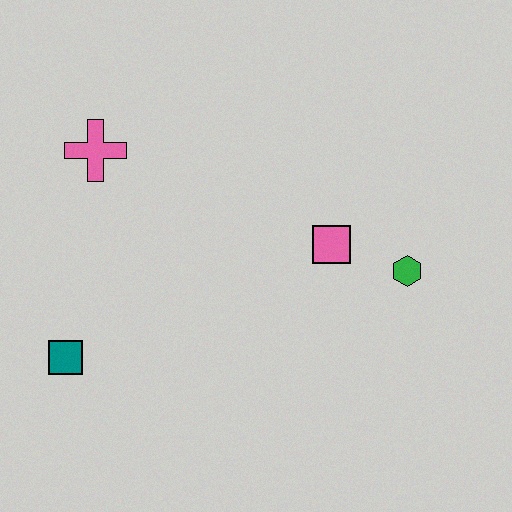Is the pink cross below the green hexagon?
No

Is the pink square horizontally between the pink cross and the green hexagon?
Yes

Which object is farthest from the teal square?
The green hexagon is farthest from the teal square.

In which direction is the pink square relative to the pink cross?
The pink square is to the right of the pink cross.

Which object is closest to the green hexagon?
The pink square is closest to the green hexagon.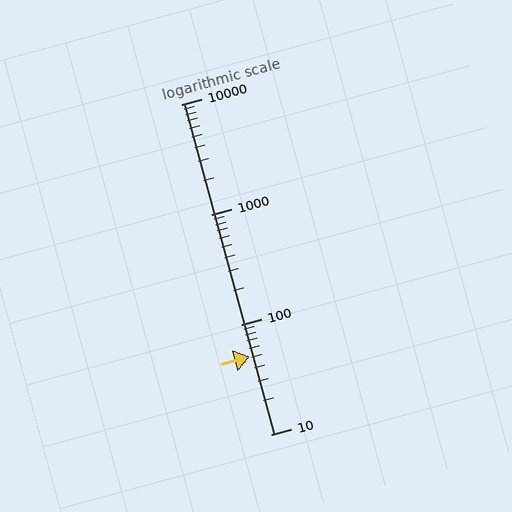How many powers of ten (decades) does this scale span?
The scale spans 3 decades, from 10 to 10000.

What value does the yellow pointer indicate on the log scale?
The pointer indicates approximately 51.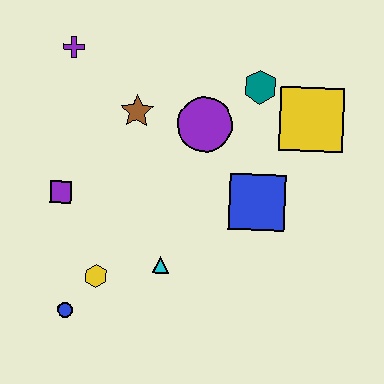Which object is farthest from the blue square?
The purple cross is farthest from the blue square.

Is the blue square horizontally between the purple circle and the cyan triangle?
No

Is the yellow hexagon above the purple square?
No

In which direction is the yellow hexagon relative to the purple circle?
The yellow hexagon is below the purple circle.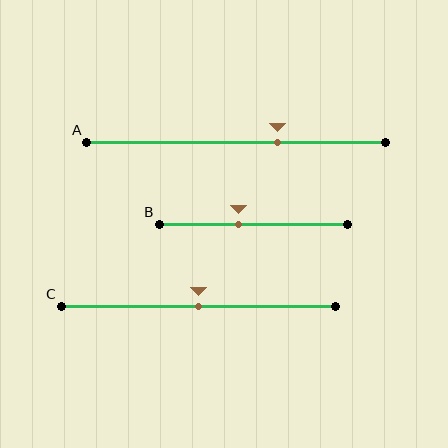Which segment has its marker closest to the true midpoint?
Segment C has its marker closest to the true midpoint.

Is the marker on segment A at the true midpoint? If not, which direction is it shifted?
No, the marker on segment A is shifted to the right by about 14% of the segment length.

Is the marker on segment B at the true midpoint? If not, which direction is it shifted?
No, the marker on segment B is shifted to the left by about 8% of the segment length.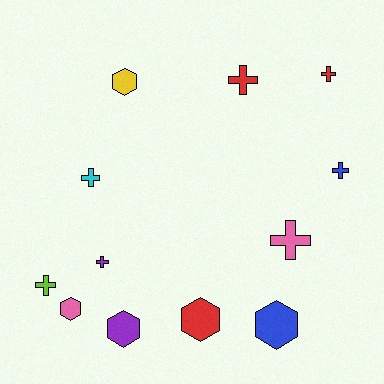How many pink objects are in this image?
There are 2 pink objects.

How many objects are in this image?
There are 12 objects.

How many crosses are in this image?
There are 7 crosses.